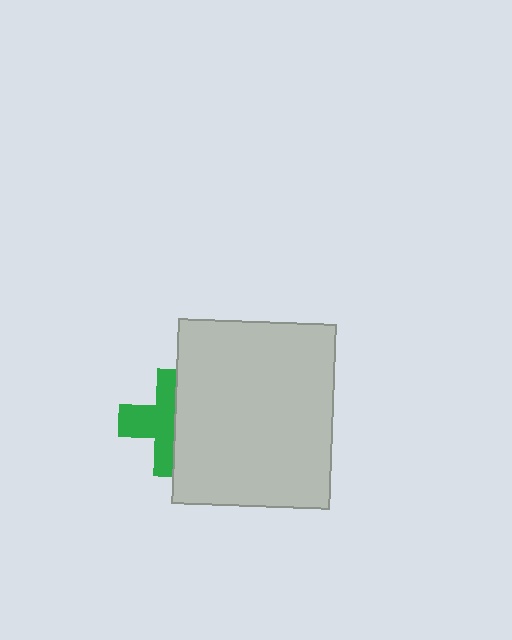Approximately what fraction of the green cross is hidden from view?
Roughly 46% of the green cross is hidden behind the light gray rectangle.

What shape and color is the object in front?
The object in front is a light gray rectangle.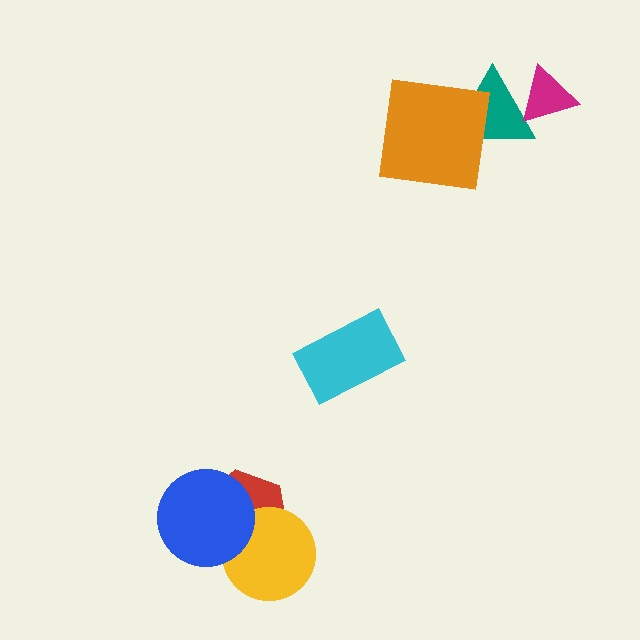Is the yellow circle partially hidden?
Yes, it is partially covered by another shape.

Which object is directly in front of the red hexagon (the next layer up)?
The yellow circle is directly in front of the red hexagon.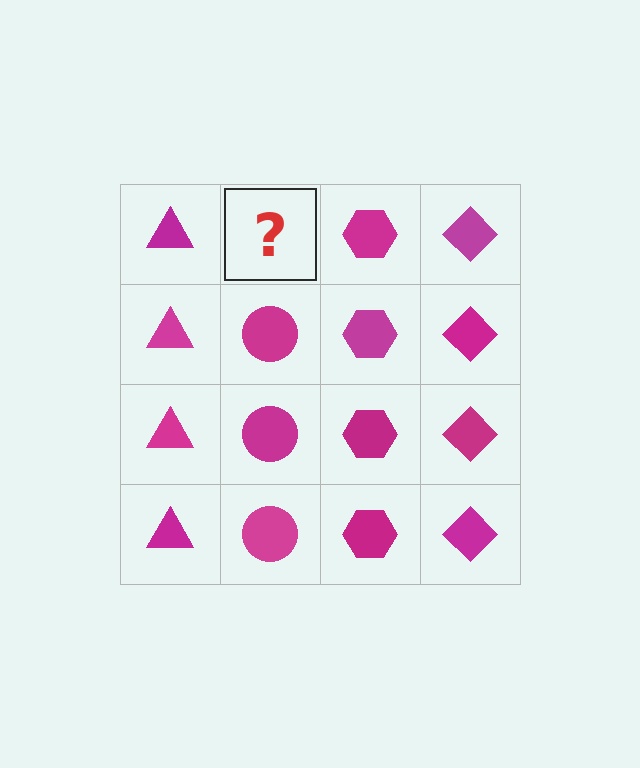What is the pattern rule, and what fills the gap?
The rule is that each column has a consistent shape. The gap should be filled with a magenta circle.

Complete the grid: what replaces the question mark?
The question mark should be replaced with a magenta circle.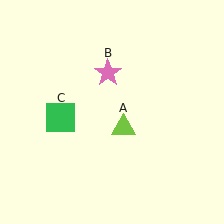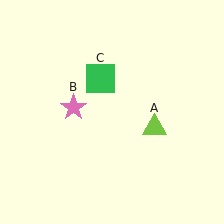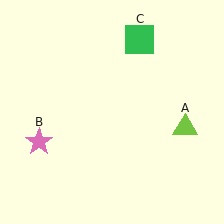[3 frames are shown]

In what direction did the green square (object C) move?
The green square (object C) moved up and to the right.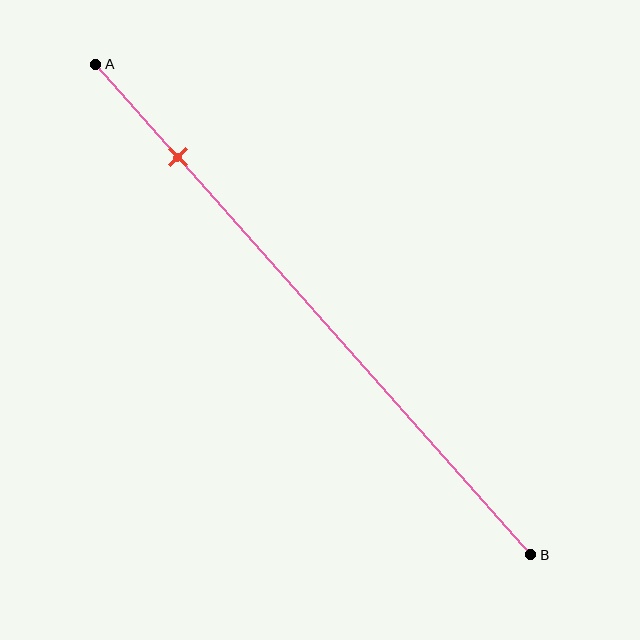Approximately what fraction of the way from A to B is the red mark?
The red mark is approximately 20% of the way from A to B.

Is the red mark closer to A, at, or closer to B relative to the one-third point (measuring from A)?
The red mark is closer to point A than the one-third point of segment AB.